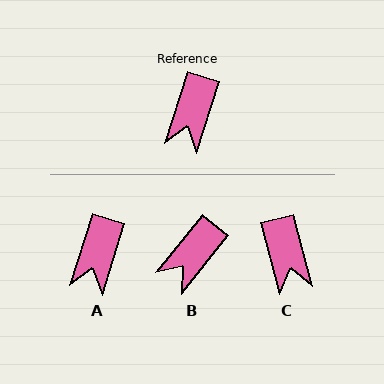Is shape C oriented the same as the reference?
No, it is off by about 32 degrees.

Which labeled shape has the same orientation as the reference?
A.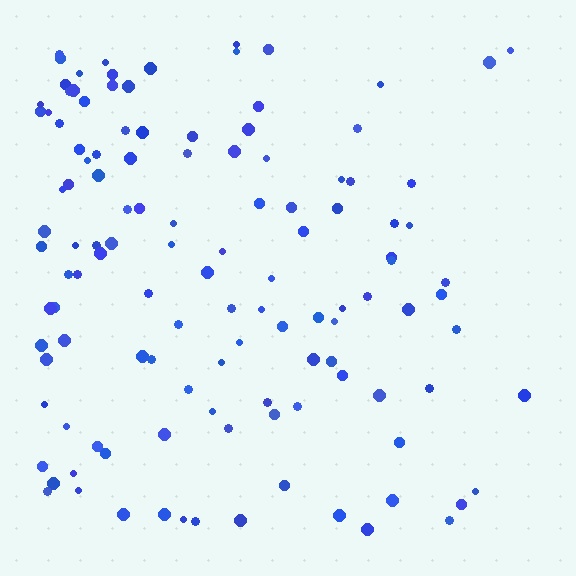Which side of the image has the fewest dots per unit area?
The right.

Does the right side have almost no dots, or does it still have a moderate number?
Still a moderate number, just noticeably fewer than the left.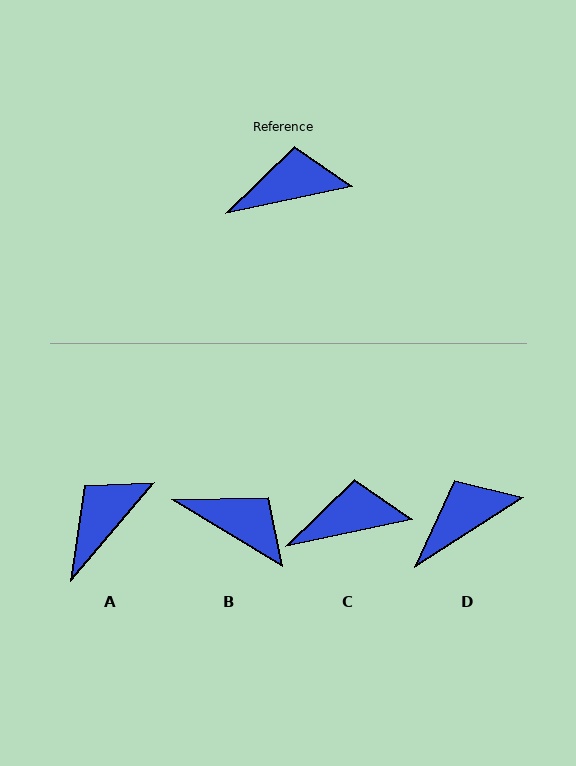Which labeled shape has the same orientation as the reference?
C.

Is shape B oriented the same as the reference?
No, it is off by about 43 degrees.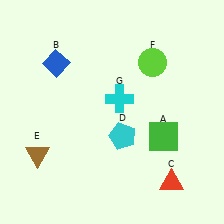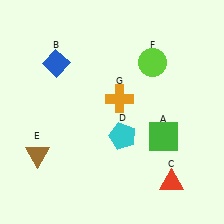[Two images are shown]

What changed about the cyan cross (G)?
In Image 1, G is cyan. In Image 2, it changed to orange.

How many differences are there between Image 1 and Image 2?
There is 1 difference between the two images.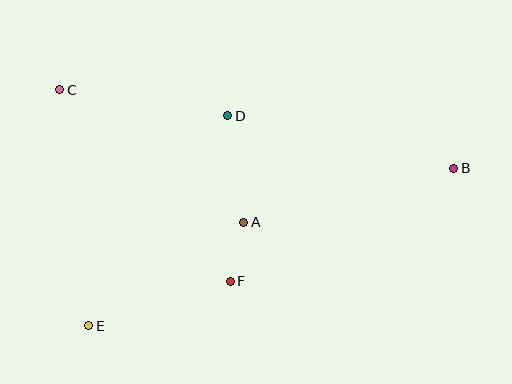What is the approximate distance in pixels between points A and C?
The distance between A and C is approximately 227 pixels.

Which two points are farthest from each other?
Points B and C are farthest from each other.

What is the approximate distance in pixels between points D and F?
The distance between D and F is approximately 166 pixels.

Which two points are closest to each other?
Points A and F are closest to each other.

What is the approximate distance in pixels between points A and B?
The distance between A and B is approximately 217 pixels.